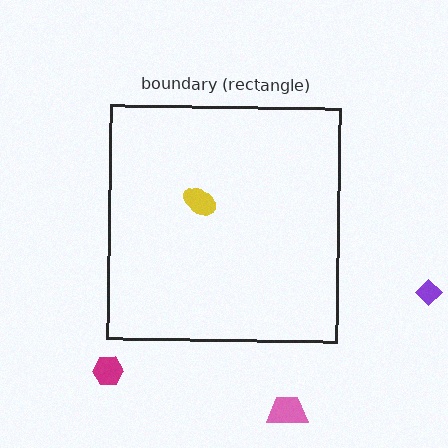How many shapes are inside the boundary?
1 inside, 3 outside.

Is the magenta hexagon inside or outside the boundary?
Outside.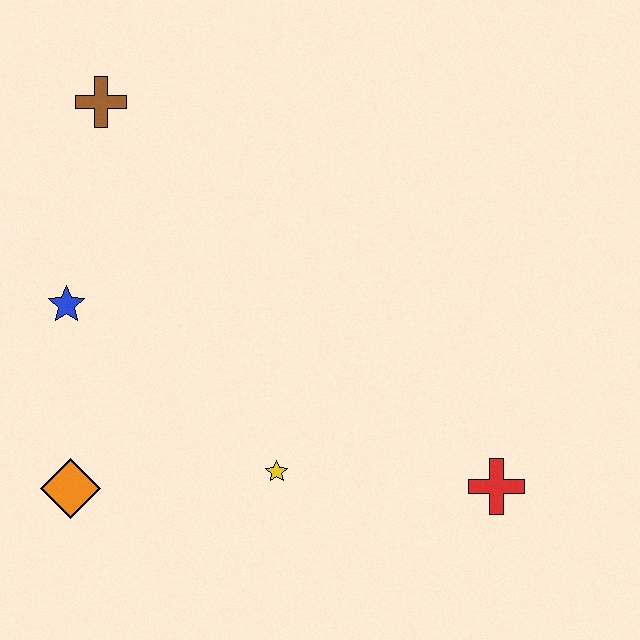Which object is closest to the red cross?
The yellow star is closest to the red cross.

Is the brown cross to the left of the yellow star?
Yes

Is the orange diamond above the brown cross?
No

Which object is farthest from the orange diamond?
The red cross is farthest from the orange diamond.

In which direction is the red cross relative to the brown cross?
The red cross is to the right of the brown cross.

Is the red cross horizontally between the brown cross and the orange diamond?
No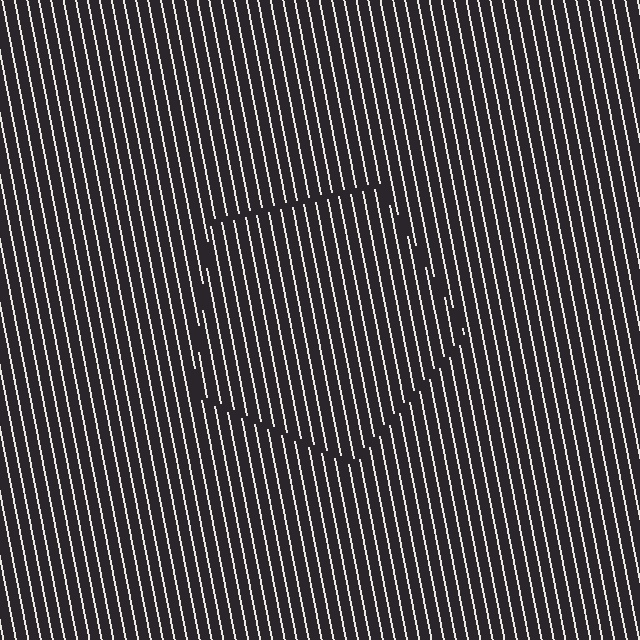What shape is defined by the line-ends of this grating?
An illusory pentagon. The interior of the shape contains the same grating, shifted by half a period — the contour is defined by the phase discontinuity where line-ends from the inner and outer gratings abut.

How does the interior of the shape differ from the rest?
The interior of the shape contains the same grating, shifted by half a period — the contour is defined by the phase discontinuity where line-ends from the inner and outer gratings abut.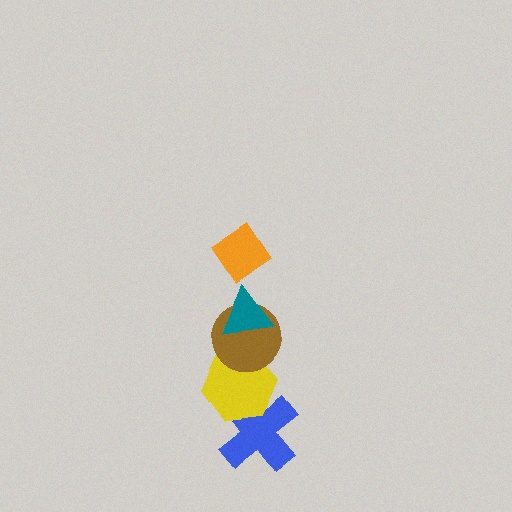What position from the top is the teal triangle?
The teal triangle is 2nd from the top.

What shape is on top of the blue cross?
The yellow hexagon is on top of the blue cross.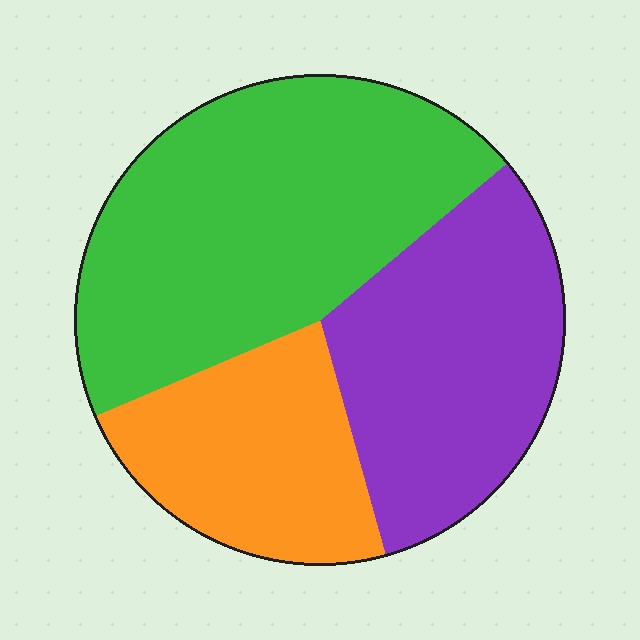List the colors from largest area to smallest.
From largest to smallest: green, purple, orange.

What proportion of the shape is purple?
Purple takes up about one third (1/3) of the shape.